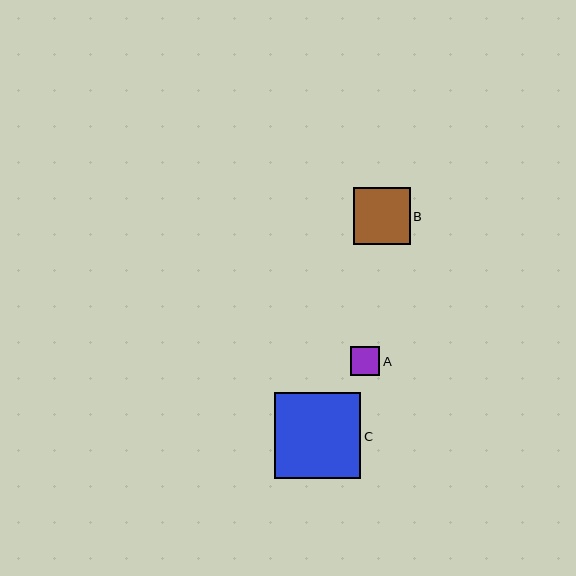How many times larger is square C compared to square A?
Square C is approximately 3.0 times the size of square A.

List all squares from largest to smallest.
From largest to smallest: C, B, A.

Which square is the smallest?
Square A is the smallest with a size of approximately 29 pixels.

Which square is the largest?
Square C is the largest with a size of approximately 87 pixels.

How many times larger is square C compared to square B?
Square C is approximately 1.5 times the size of square B.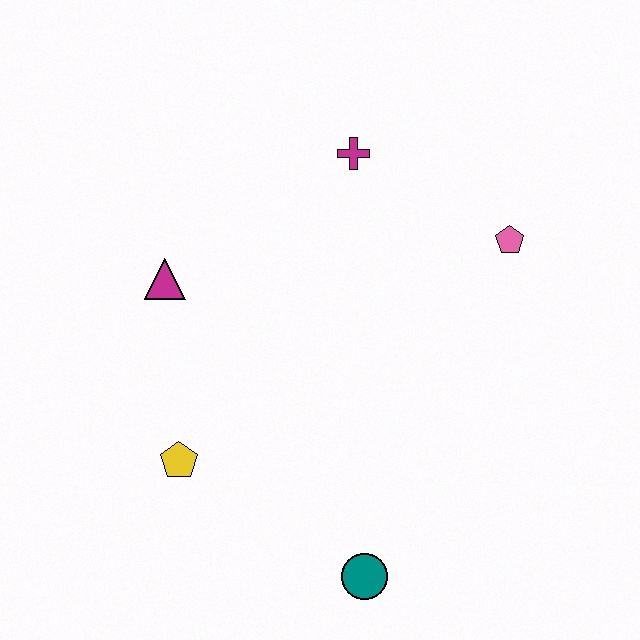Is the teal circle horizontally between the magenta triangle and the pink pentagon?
Yes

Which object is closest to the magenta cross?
The pink pentagon is closest to the magenta cross.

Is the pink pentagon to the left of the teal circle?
No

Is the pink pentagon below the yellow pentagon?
No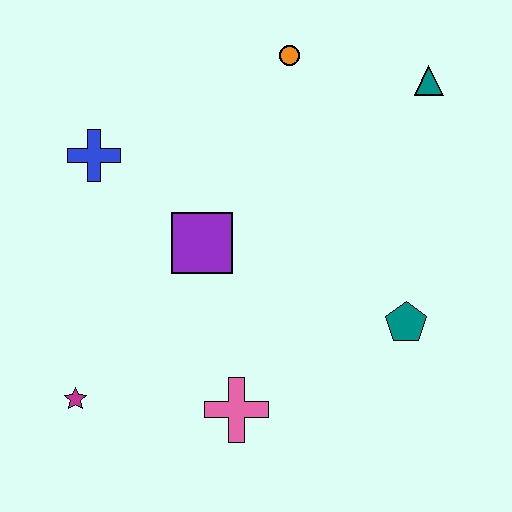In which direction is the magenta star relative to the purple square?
The magenta star is below the purple square.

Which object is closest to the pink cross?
The magenta star is closest to the pink cross.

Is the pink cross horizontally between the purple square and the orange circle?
Yes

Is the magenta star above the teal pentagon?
No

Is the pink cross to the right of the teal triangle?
No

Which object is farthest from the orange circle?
The magenta star is farthest from the orange circle.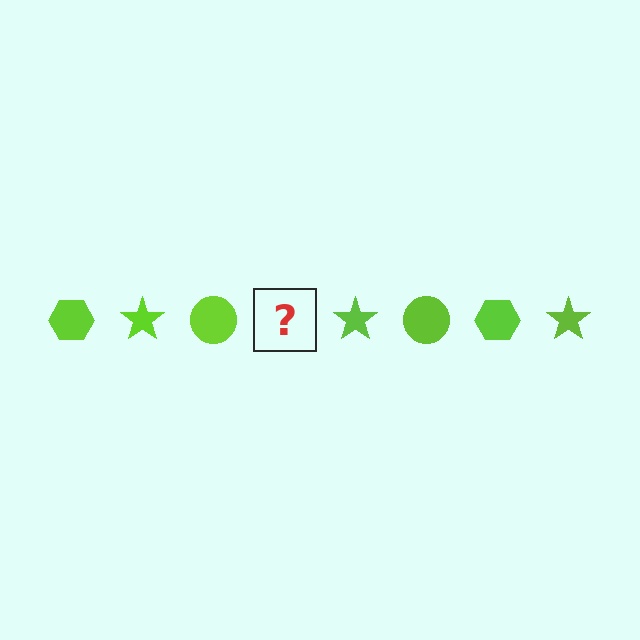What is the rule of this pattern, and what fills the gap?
The rule is that the pattern cycles through hexagon, star, circle shapes in lime. The gap should be filled with a lime hexagon.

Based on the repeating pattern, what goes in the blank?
The blank should be a lime hexagon.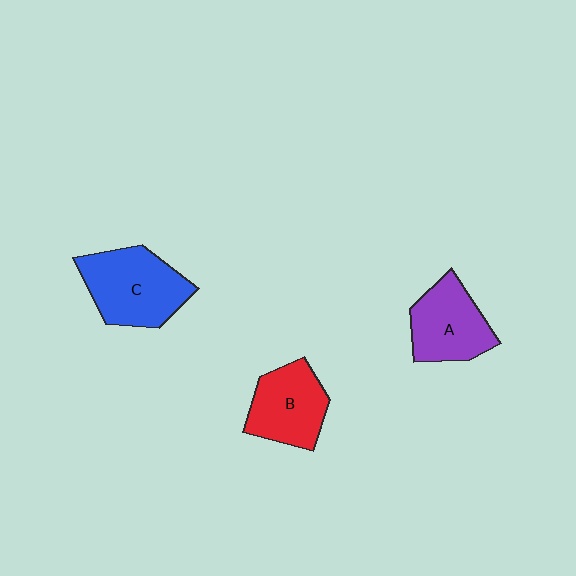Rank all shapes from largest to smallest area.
From largest to smallest: C (blue), A (purple), B (red).